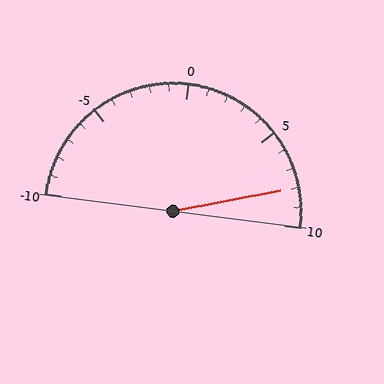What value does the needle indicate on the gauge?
The needle indicates approximately 8.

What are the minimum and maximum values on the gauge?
The gauge ranges from -10 to 10.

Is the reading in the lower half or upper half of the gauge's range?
The reading is in the upper half of the range (-10 to 10).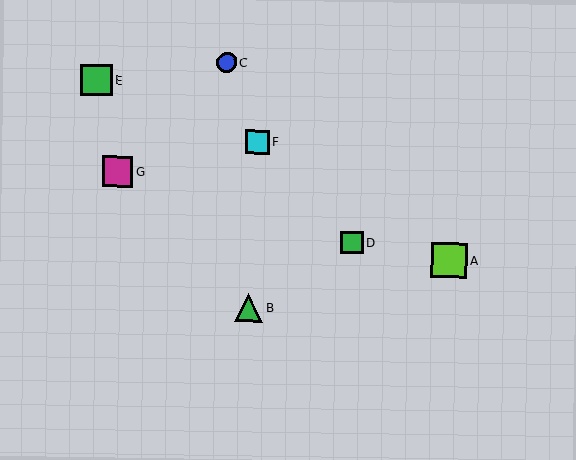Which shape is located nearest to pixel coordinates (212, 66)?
The blue circle (labeled C) at (227, 63) is nearest to that location.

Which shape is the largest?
The lime square (labeled A) is the largest.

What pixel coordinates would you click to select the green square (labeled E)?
Click at (97, 81) to select the green square E.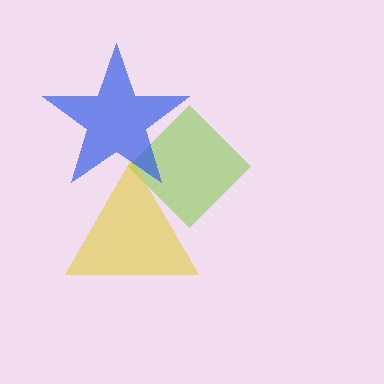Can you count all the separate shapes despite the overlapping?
Yes, there are 3 separate shapes.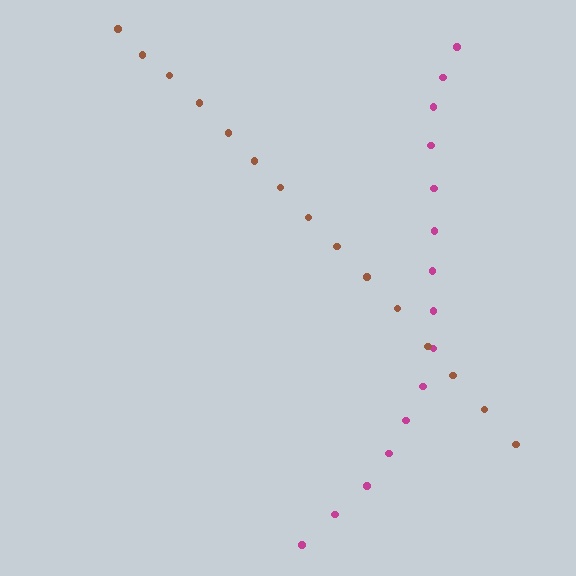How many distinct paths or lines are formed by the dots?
There are 2 distinct paths.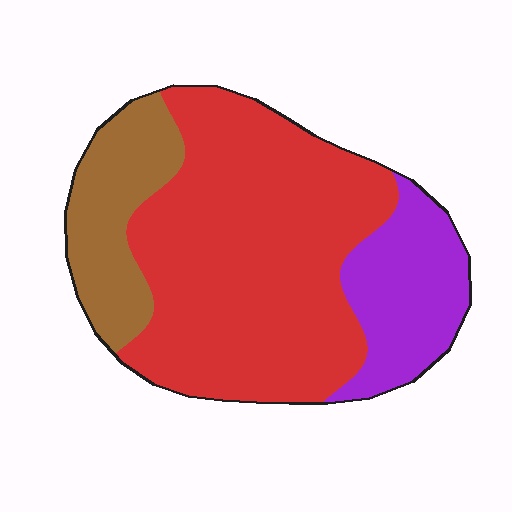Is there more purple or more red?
Red.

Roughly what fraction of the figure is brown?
Brown covers 18% of the figure.